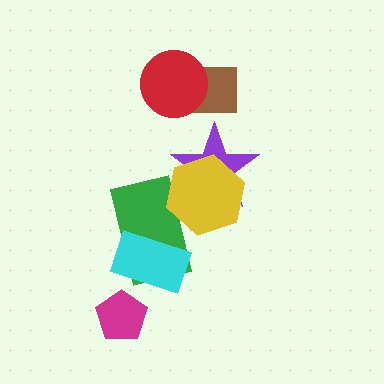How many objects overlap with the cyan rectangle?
1 object overlaps with the cyan rectangle.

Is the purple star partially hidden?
Yes, it is partially covered by another shape.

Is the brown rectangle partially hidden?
Yes, it is partially covered by another shape.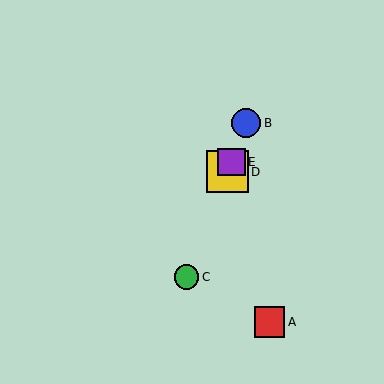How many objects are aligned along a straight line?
4 objects (B, C, D, E) are aligned along a straight line.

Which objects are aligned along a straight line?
Objects B, C, D, E are aligned along a straight line.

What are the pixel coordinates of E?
Object E is at (231, 162).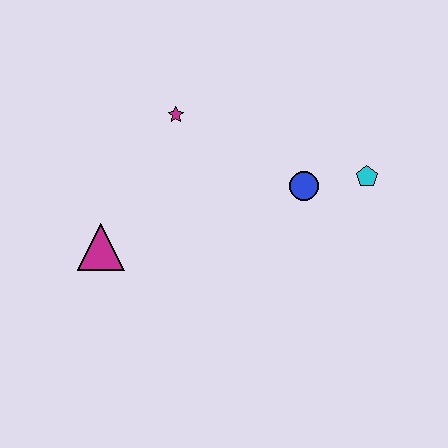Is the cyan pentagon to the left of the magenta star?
No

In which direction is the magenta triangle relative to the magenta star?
The magenta triangle is below the magenta star.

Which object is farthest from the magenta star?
The cyan pentagon is farthest from the magenta star.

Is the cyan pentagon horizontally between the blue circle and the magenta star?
No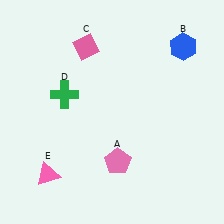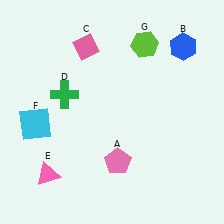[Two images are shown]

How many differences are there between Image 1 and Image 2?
There are 2 differences between the two images.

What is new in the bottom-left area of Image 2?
A cyan square (F) was added in the bottom-left area of Image 2.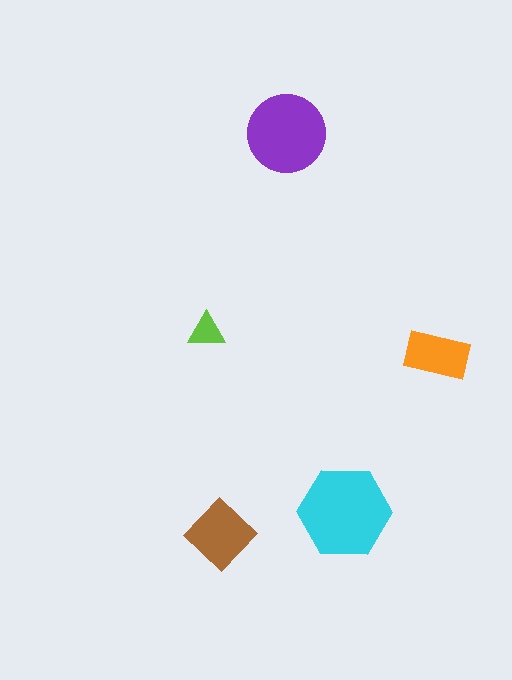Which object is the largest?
The cyan hexagon.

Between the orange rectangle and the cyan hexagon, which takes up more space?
The cyan hexagon.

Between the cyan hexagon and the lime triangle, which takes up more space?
The cyan hexagon.